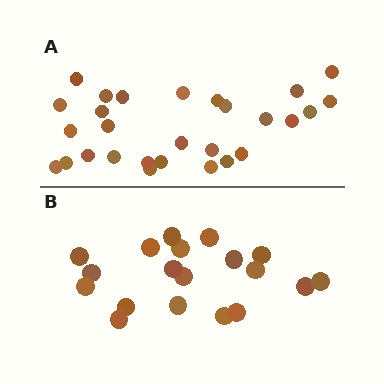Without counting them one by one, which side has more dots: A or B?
Region A (the top region) has more dots.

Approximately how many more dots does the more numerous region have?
Region A has roughly 8 or so more dots than region B.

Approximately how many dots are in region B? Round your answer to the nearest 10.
About 20 dots. (The exact count is 19, which rounds to 20.)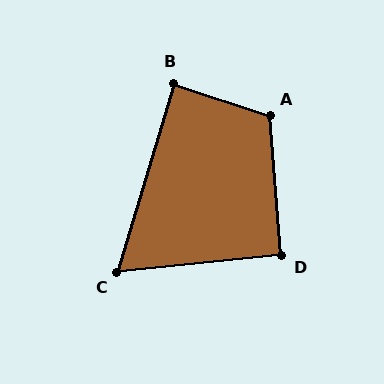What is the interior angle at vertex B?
Approximately 89 degrees (approximately right).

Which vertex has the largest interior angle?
A, at approximately 113 degrees.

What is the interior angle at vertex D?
Approximately 91 degrees (approximately right).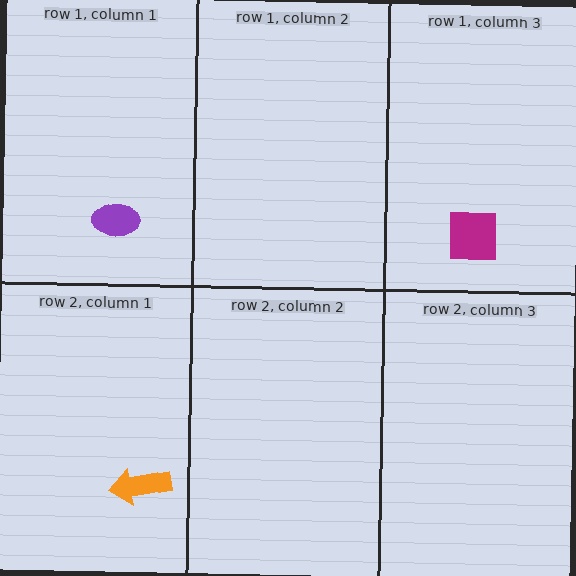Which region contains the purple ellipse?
The row 1, column 1 region.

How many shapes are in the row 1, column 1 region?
1.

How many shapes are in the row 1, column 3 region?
1.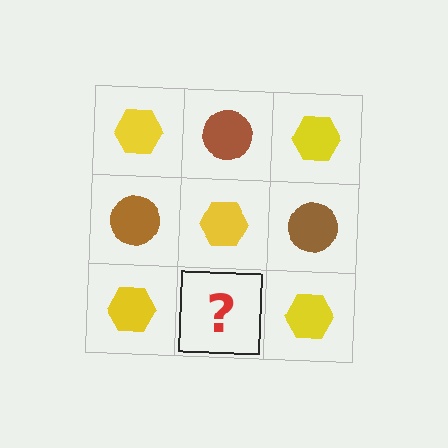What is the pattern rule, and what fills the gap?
The rule is that it alternates yellow hexagon and brown circle in a checkerboard pattern. The gap should be filled with a brown circle.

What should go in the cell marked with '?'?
The missing cell should contain a brown circle.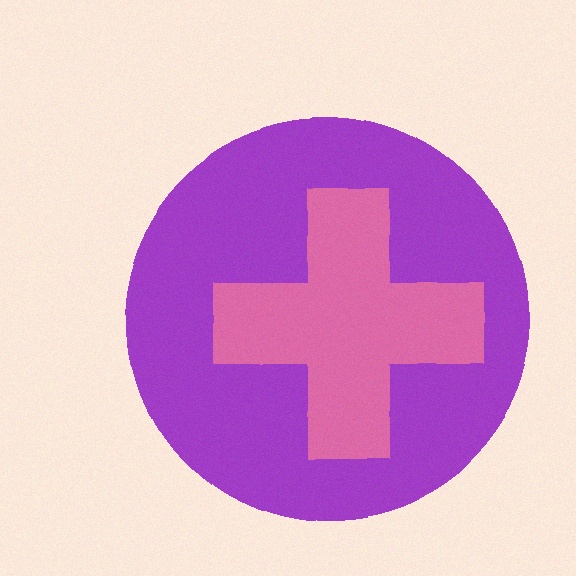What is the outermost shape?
The purple circle.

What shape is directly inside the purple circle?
The pink cross.